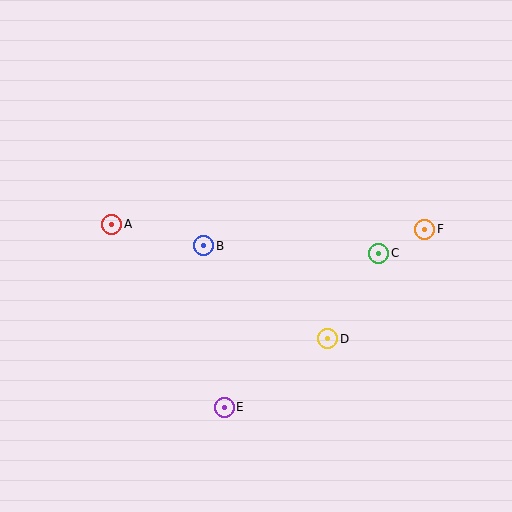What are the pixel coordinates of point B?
Point B is at (204, 246).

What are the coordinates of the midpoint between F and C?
The midpoint between F and C is at (402, 241).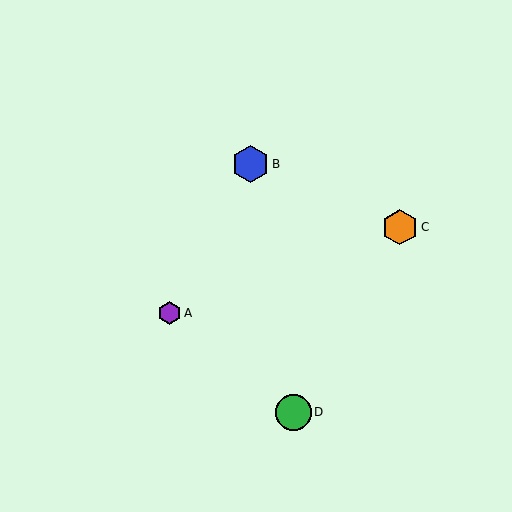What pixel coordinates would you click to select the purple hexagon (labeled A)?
Click at (170, 313) to select the purple hexagon A.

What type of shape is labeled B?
Shape B is a blue hexagon.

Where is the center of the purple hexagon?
The center of the purple hexagon is at (170, 313).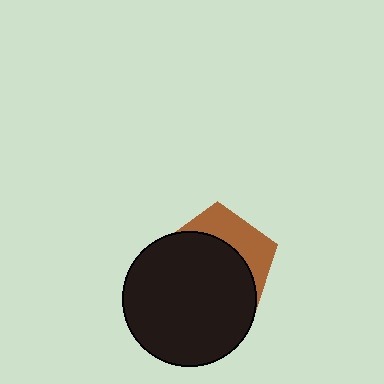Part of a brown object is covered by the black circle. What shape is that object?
It is a pentagon.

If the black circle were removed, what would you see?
You would see the complete brown pentagon.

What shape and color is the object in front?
The object in front is a black circle.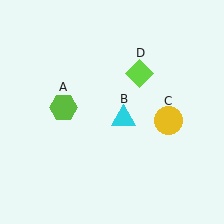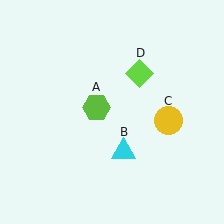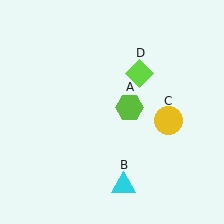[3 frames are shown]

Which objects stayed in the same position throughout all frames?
Yellow circle (object C) and lime diamond (object D) remained stationary.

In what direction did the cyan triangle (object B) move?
The cyan triangle (object B) moved down.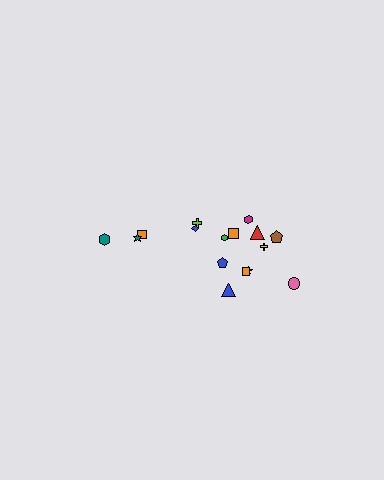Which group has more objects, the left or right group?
The right group.